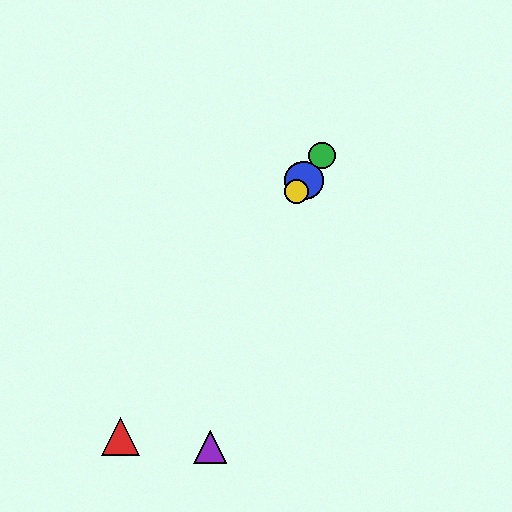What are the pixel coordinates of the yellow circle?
The yellow circle is at (296, 192).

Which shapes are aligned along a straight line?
The red triangle, the blue circle, the green circle, the yellow circle are aligned along a straight line.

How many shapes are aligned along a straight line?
4 shapes (the red triangle, the blue circle, the green circle, the yellow circle) are aligned along a straight line.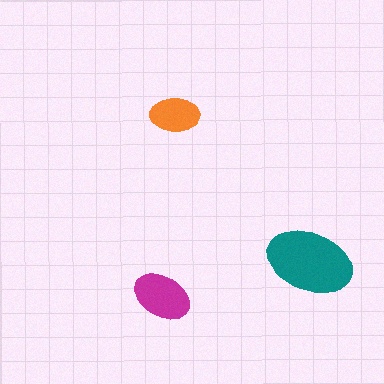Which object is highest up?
The orange ellipse is topmost.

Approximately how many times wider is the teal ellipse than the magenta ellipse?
About 1.5 times wider.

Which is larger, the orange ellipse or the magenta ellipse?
The magenta one.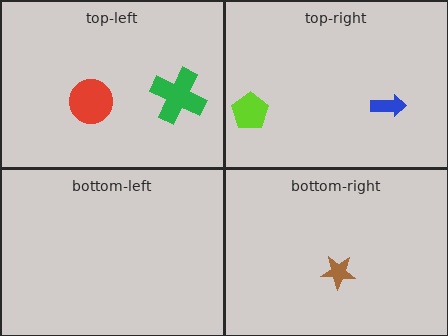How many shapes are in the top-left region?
2.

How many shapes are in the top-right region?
2.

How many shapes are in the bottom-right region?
1.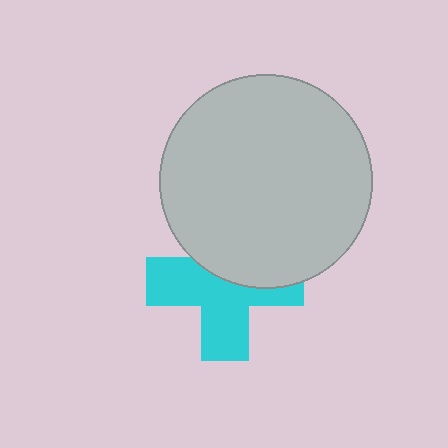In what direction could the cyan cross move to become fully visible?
The cyan cross could move down. That would shift it out from behind the light gray circle entirely.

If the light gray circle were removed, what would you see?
You would see the complete cyan cross.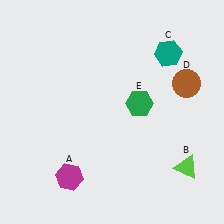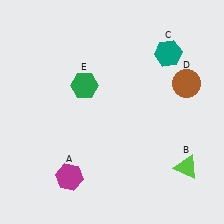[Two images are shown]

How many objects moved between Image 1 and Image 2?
1 object moved between the two images.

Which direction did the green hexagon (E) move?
The green hexagon (E) moved left.